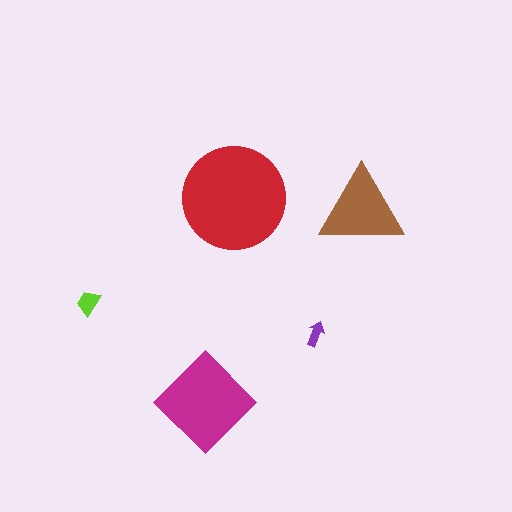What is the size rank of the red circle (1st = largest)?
1st.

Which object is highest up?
The red circle is topmost.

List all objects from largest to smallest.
The red circle, the magenta diamond, the brown triangle, the lime trapezoid, the purple arrow.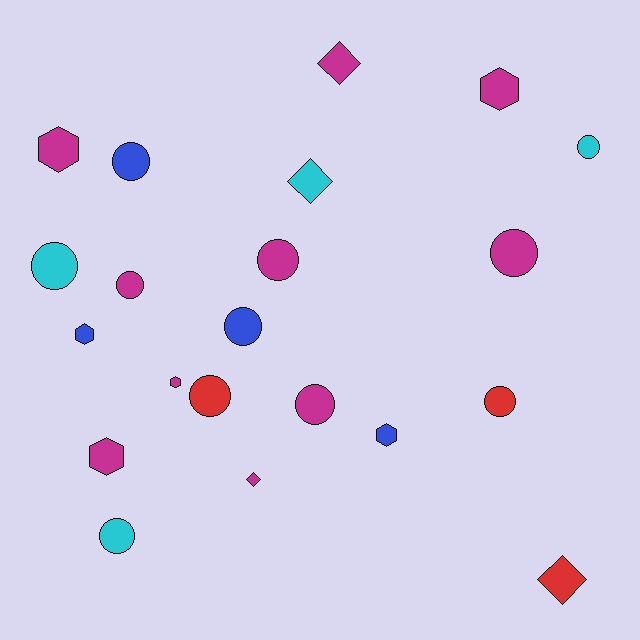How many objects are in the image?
There are 21 objects.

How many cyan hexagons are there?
There are no cyan hexagons.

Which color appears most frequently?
Magenta, with 10 objects.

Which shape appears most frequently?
Circle, with 11 objects.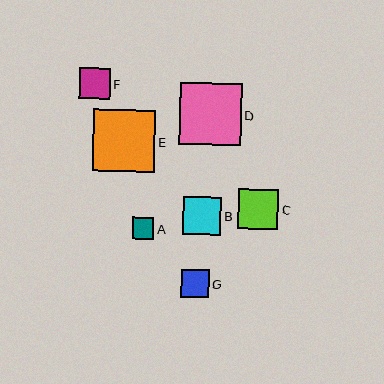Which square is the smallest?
Square A is the smallest with a size of approximately 21 pixels.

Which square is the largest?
Square E is the largest with a size of approximately 62 pixels.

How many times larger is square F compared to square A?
Square F is approximately 1.4 times the size of square A.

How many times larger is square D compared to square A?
Square D is approximately 2.9 times the size of square A.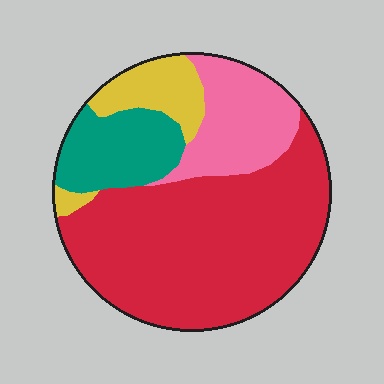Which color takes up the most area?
Red, at roughly 55%.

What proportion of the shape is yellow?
Yellow takes up about one tenth (1/10) of the shape.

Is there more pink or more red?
Red.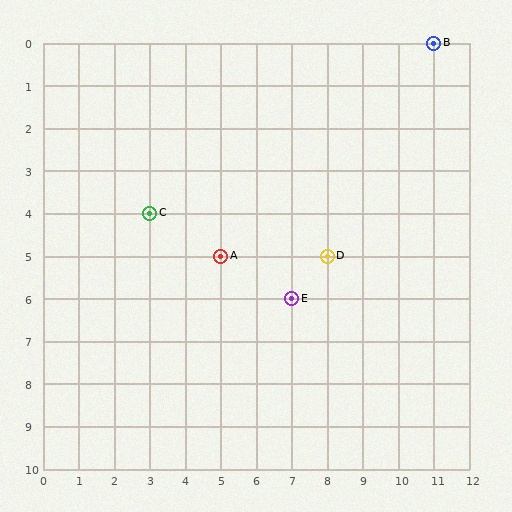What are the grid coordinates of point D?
Point D is at grid coordinates (8, 5).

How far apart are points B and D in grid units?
Points B and D are 3 columns and 5 rows apart (about 5.8 grid units diagonally).